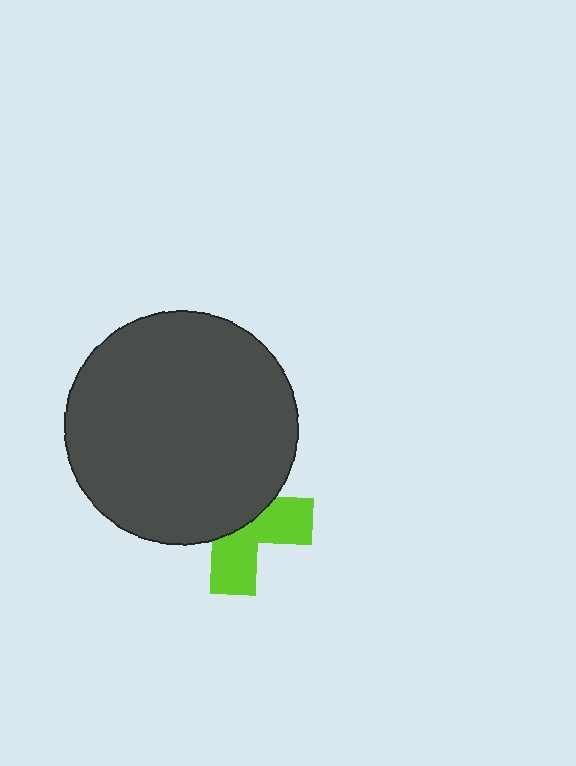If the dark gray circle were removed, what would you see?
You would see the complete lime cross.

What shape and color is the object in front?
The object in front is a dark gray circle.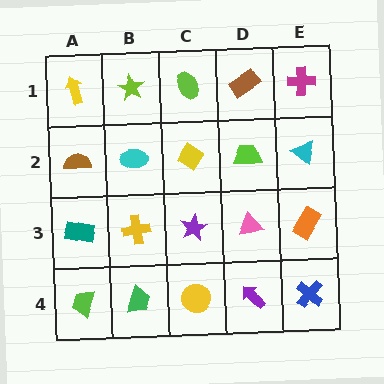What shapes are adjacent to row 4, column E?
An orange rectangle (row 3, column E), a purple arrow (row 4, column D).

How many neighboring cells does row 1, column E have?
2.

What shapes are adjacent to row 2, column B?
A lime star (row 1, column B), a yellow cross (row 3, column B), a brown semicircle (row 2, column A), a yellow diamond (row 2, column C).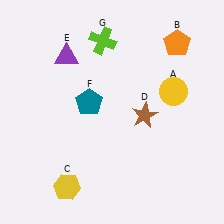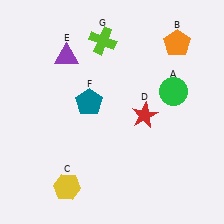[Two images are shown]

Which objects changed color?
A changed from yellow to green. D changed from brown to red.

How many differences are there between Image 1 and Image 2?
There are 2 differences between the two images.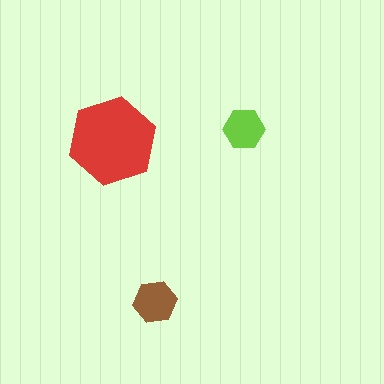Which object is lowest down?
The brown hexagon is bottommost.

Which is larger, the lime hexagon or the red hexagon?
The red one.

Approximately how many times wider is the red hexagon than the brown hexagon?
About 2 times wider.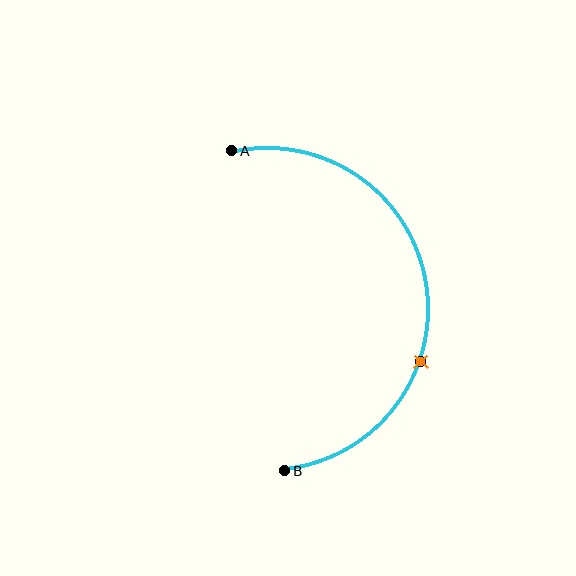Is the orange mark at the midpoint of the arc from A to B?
No. The orange mark lies on the arc but is closer to endpoint B. The arc midpoint would be at the point on the curve equidistant along the arc from both A and B.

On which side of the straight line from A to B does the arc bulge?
The arc bulges to the right of the straight line connecting A and B.